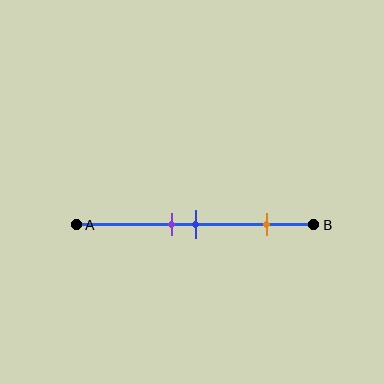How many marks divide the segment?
There are 3 marks dividing the segment.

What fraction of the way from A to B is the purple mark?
The purple mark is approximately 40% (0.4) of the way from A to B.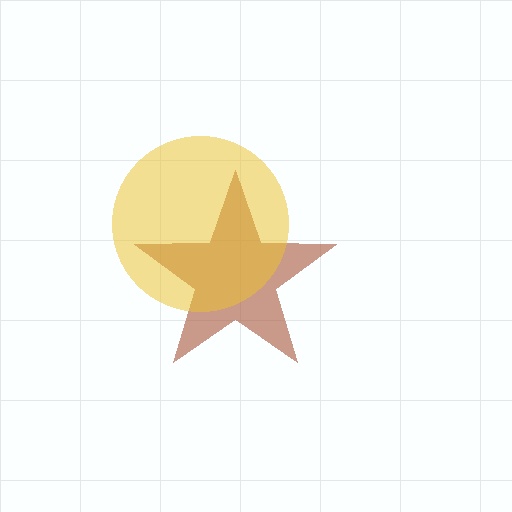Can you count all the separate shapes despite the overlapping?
Yes, there are 2 separate shapes.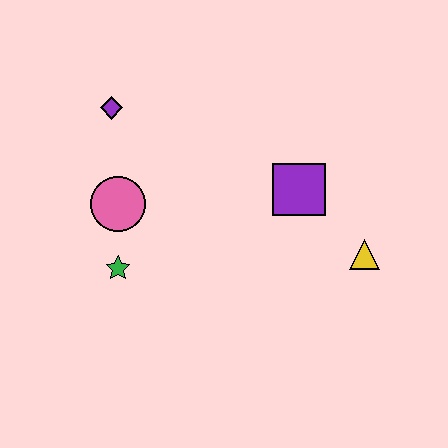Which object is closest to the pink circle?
The green star is closest to the pink circle.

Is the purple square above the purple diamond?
No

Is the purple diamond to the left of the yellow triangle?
Yes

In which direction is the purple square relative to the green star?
The purple square is to the right of the green star.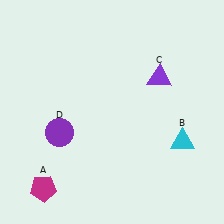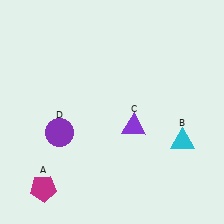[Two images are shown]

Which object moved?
The purple triangle (C) moved down.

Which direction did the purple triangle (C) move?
The purple triangle (C) moved down.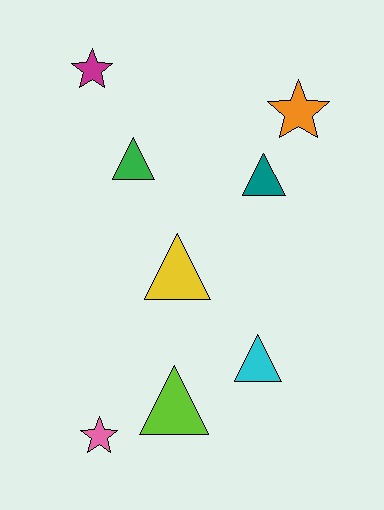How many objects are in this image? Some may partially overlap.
There are 8 objects.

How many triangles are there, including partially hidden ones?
There are 5 triangles.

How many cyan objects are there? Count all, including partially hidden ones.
There is 1 cyan object.